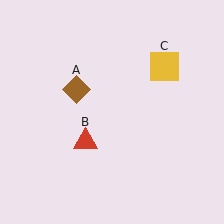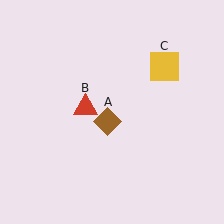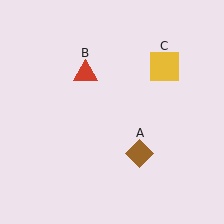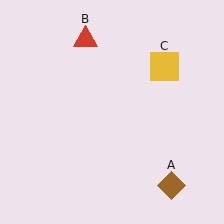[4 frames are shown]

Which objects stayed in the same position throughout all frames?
Yellow square (object C) remained stationary.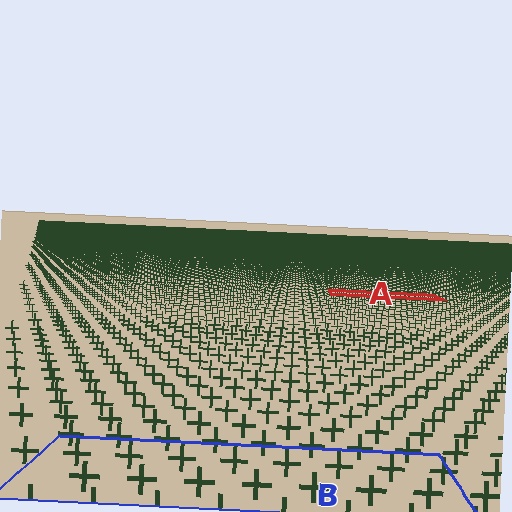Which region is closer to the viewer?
Region B is closer. The texture elements there are larger and more spread out.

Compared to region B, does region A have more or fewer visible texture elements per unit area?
Region A has more texture elements per unit area — they are packed more densely because it is farther away.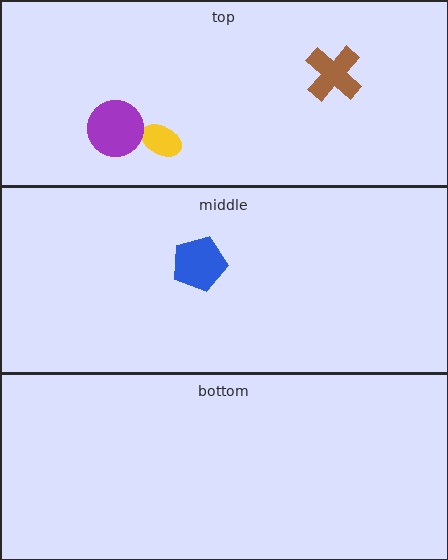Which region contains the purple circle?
The top region.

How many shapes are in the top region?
3.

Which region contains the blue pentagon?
The middle region.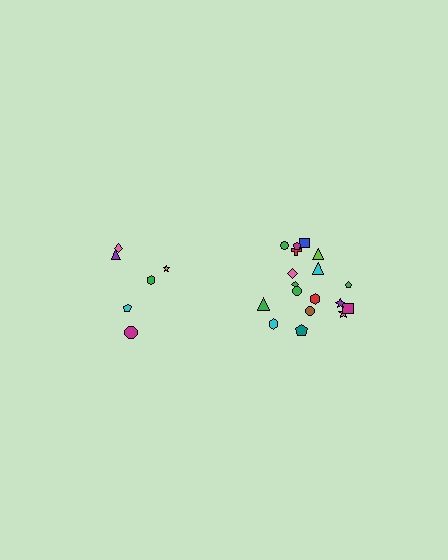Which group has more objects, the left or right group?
The right group.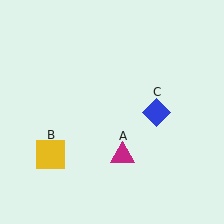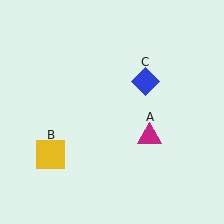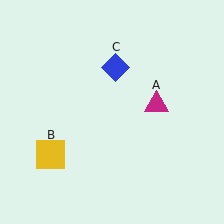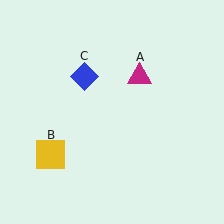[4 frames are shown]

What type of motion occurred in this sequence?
The magenta triangle (object A), blue diamond (object C) rotated counterclockwise around the center of the scene.